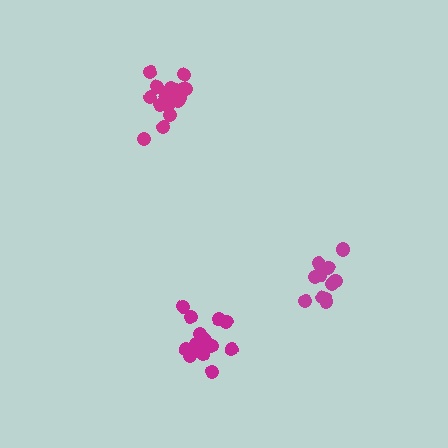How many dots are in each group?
Group 1: 18 dots, Group 2: 16 dots, Group 3: 14 dots (48 total).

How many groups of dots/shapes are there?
There are 3 groups.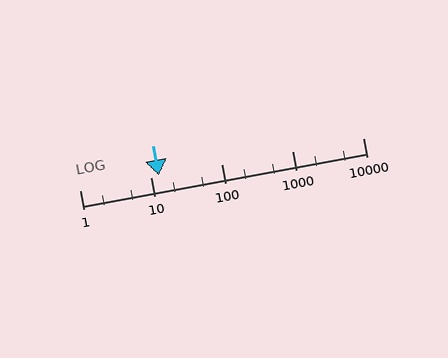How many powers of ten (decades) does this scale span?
The scale spans 4 decades, from 1 to 10000.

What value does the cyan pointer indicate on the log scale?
The pointer indicates approximately 13.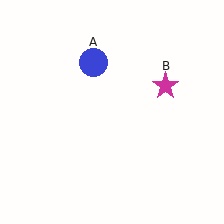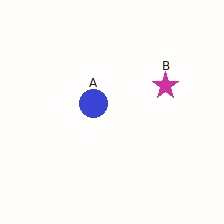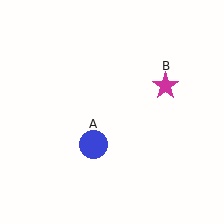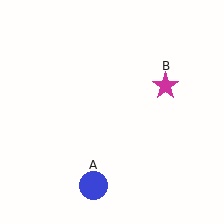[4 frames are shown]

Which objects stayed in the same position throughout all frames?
Magenta star (object B) remained stationary.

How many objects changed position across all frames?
1 object changed position: blue circle (object A).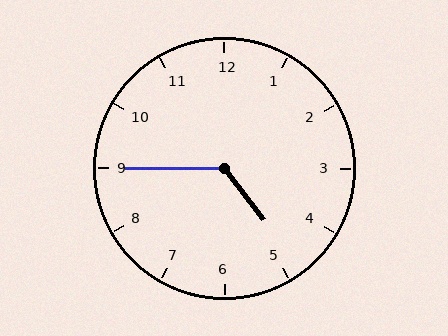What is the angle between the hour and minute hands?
Approximately 128 degrees.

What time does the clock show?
4:45.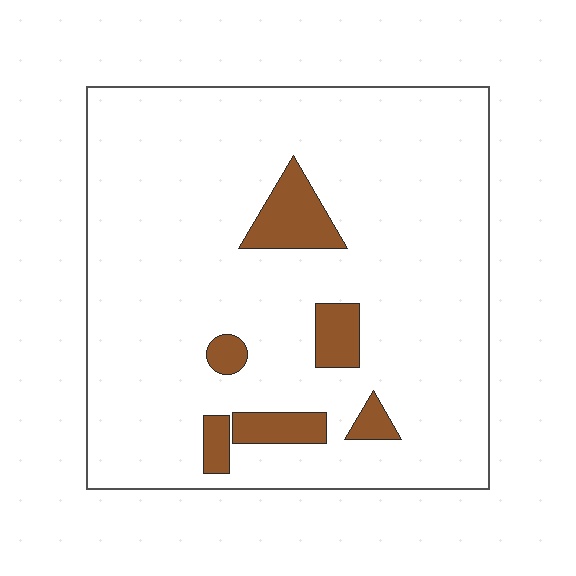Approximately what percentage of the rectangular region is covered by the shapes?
Approximately 10%.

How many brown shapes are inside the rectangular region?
6.